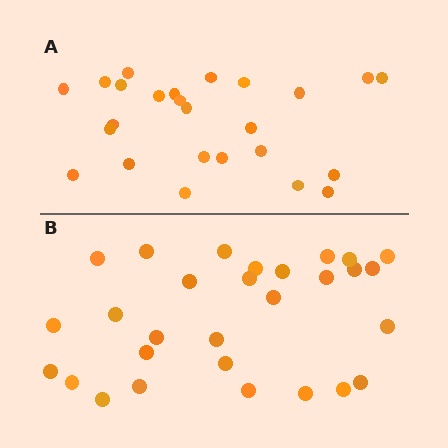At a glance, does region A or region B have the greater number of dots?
Region B (the bottom region) has more dots.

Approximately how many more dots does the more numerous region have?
Region B has about 4 more dots than region A.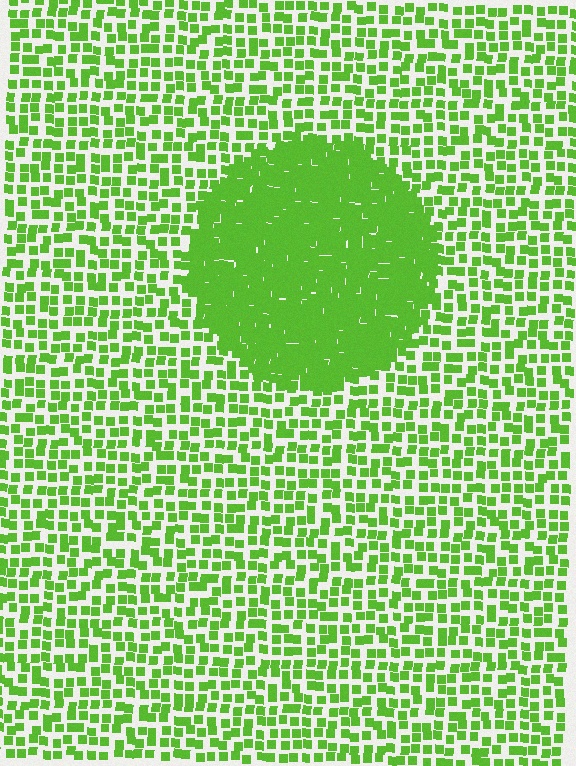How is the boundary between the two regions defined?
The boundary is defined by a change in element density (approximately 2.5x ratio). All elements are the same color, size, and shape.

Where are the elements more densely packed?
The elements are more densely packed inside the circle boundary.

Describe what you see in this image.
The image contains small lime elements arranged at two different densities. A circle-shaped region is visible where the elements are more densely packed than the surrounding area.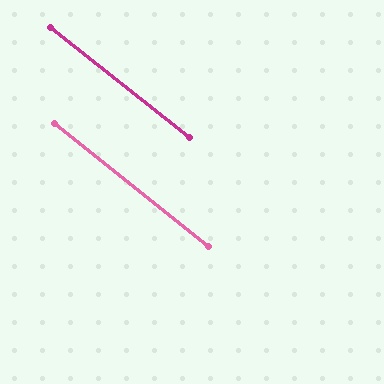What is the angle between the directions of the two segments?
Approximately 0 degrees.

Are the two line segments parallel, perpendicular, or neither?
Parallel — their directions differ by only 0.2°.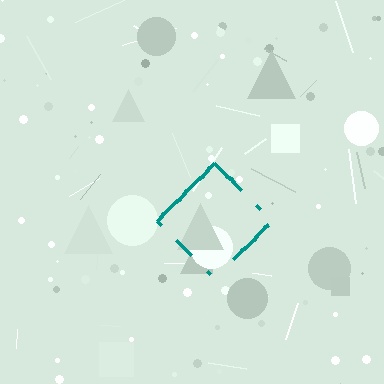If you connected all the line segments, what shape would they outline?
They would outline a diamond.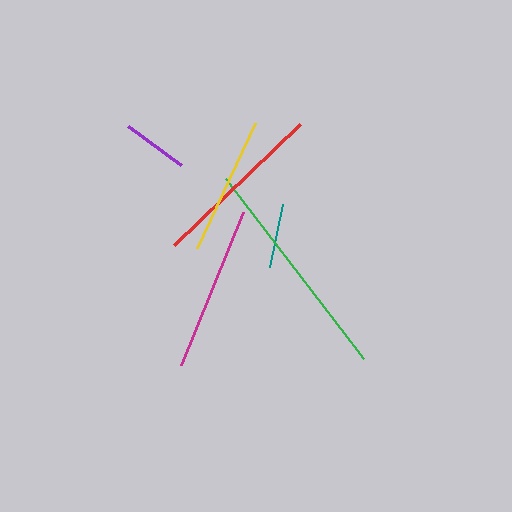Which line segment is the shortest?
The teal line is the shortest at approximately 63 pixels.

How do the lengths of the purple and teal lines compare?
The purple and teal lines are approximately the same length.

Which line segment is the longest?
The green line is the longest at approximately 227 pixels.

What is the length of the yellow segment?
The yellow segment is approximately 138 pixels long.